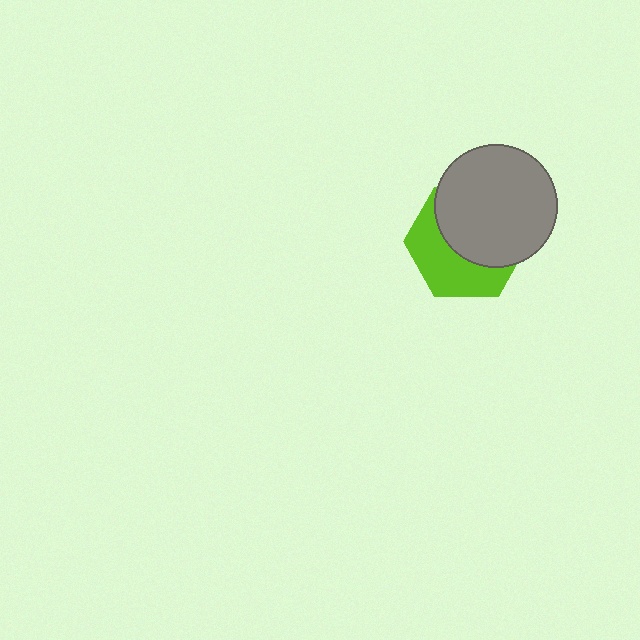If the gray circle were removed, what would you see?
You would see the complete lime hexagon.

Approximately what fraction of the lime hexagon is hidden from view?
Roughly 55% of the lime hexagon is hidden behind the gray circle.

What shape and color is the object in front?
The object in front is a gray circle.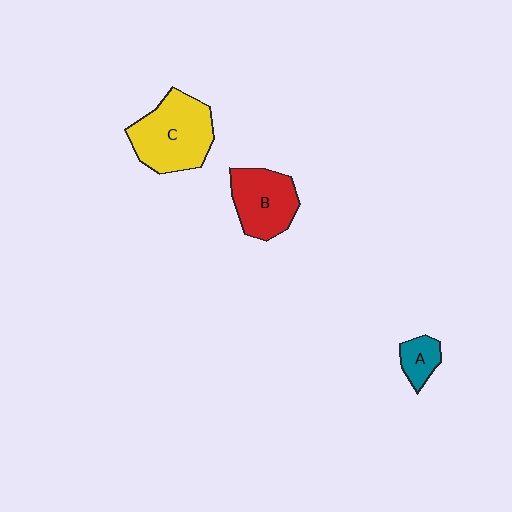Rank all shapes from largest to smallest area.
From largest to smallest: C (yellow), B (red), A (teal).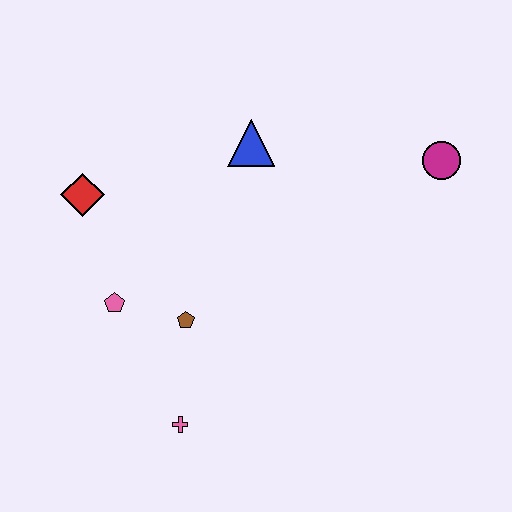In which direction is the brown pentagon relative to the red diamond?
The brown pentagon is below the red diamond.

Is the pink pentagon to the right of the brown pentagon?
No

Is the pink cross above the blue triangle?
No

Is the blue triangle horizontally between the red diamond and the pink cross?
No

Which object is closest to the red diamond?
The pink pentagon is closest to the red diamond.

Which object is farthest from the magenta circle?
The pink cross is farthest from the magenta circle.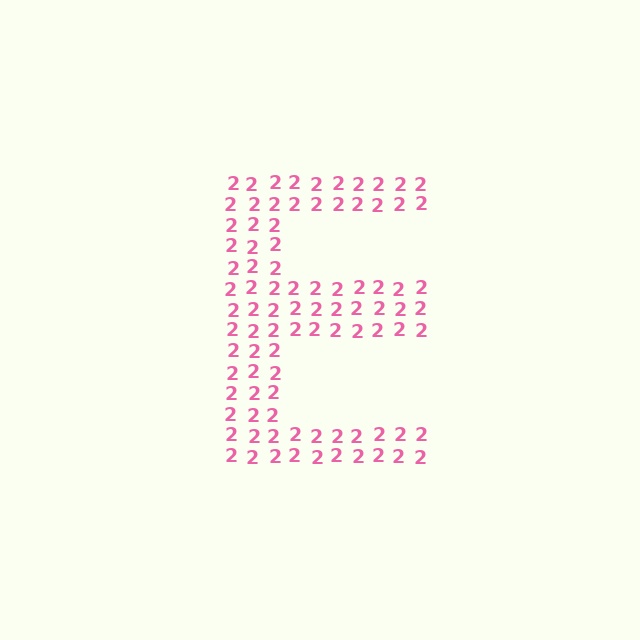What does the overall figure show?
The overall figure shows the letter E.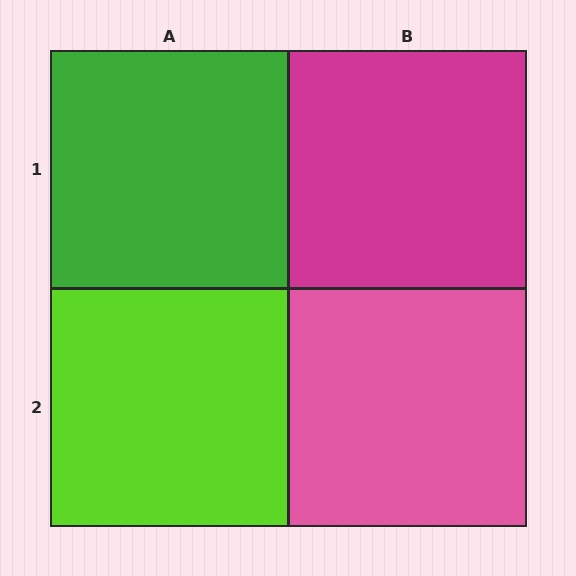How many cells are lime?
1 cell is lime.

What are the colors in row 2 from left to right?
Lime, pink.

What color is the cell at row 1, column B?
Magenta.